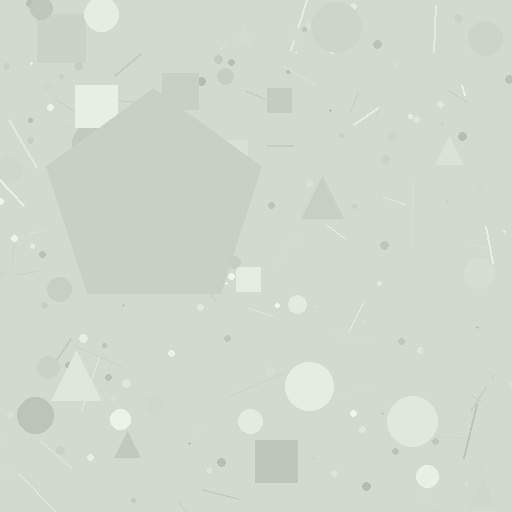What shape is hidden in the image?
A pentagon is hidden in the image.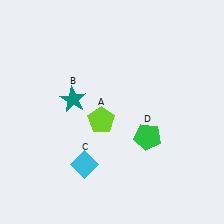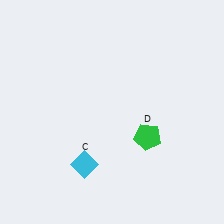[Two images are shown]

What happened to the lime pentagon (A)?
The lime pentagon (A) was removed in Image 2. It was in the bottom-left area of Image 1.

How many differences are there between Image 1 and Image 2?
There are 2 differences between the two images.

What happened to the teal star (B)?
The teal star (B) was removed in Image 2. It was in the top-left area of Image 1.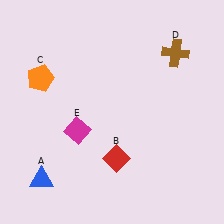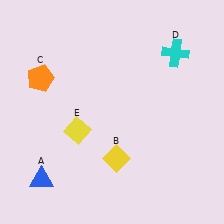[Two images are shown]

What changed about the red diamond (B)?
In Image 1, B is red. In Image 2, it changed to yellow.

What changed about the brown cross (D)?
In Image 1, D is brown. In Image 2, it changed to cyan.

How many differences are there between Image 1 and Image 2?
There are 3 differences between the two images.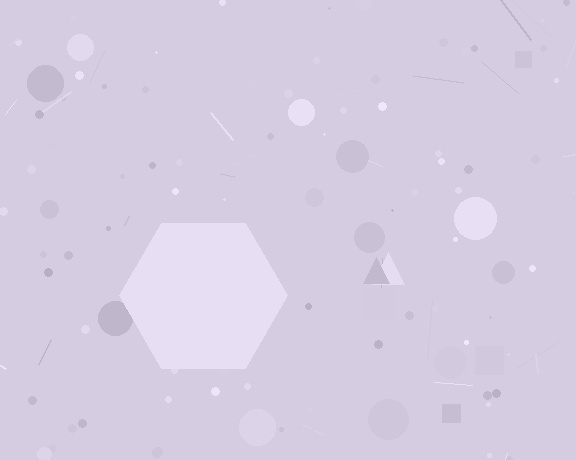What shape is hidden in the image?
A hexagon is hidden in the image.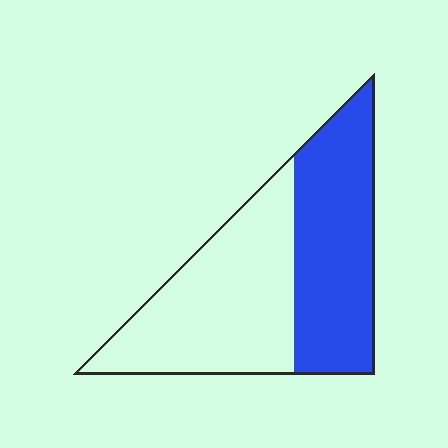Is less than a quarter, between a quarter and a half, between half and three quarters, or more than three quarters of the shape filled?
Between a quarter and a half.